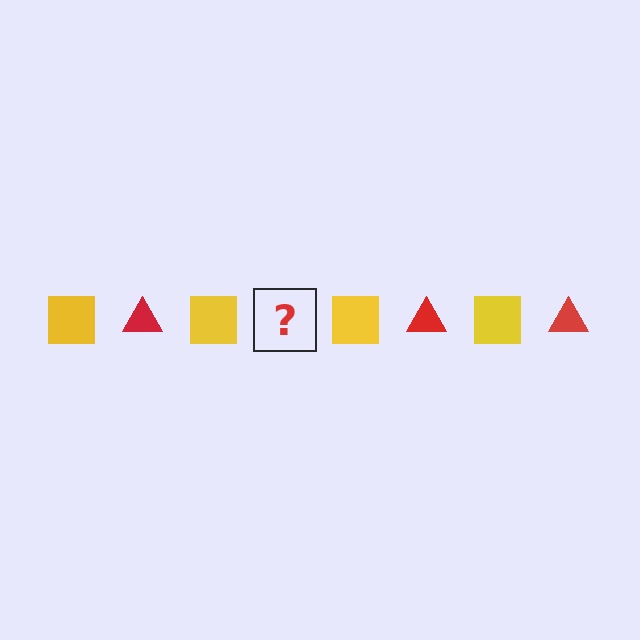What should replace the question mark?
The question mark should be replaced with a red triangle.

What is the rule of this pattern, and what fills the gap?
The rule is that the pattern alternates between yellow square and red triangle. The gap should be filled with a red triangle.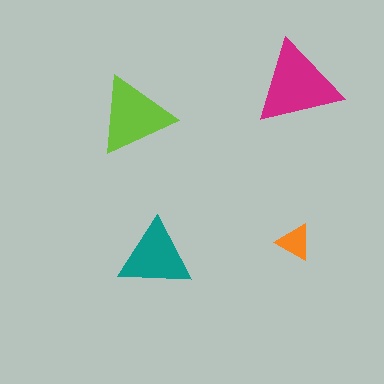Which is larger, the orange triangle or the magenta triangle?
The magenta one.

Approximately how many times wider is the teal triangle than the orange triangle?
About 2 times wider.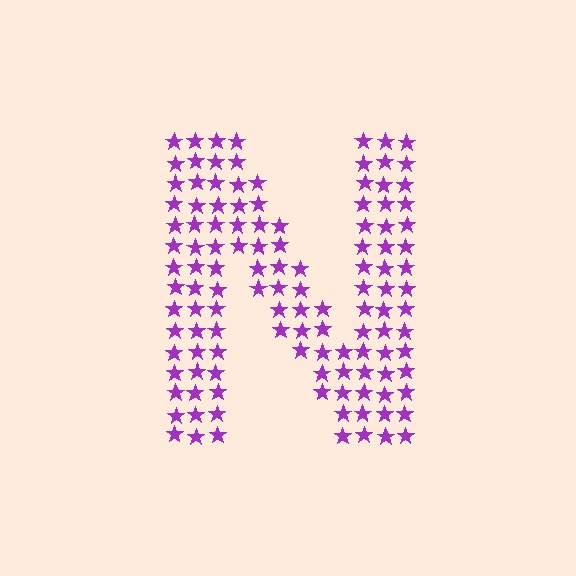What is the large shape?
The large shape is the letter N.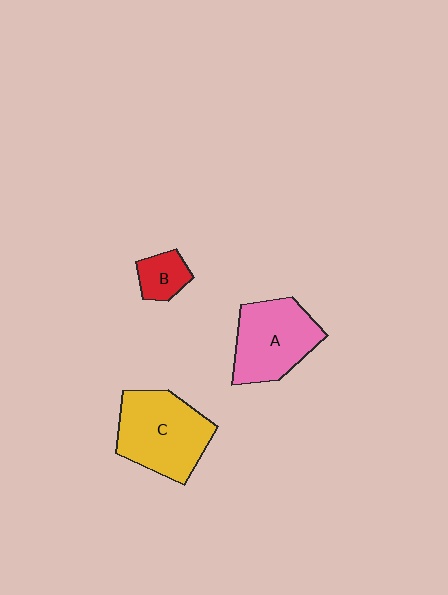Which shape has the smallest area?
Shape B (red).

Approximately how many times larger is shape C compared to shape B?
Approximately 3.1 times.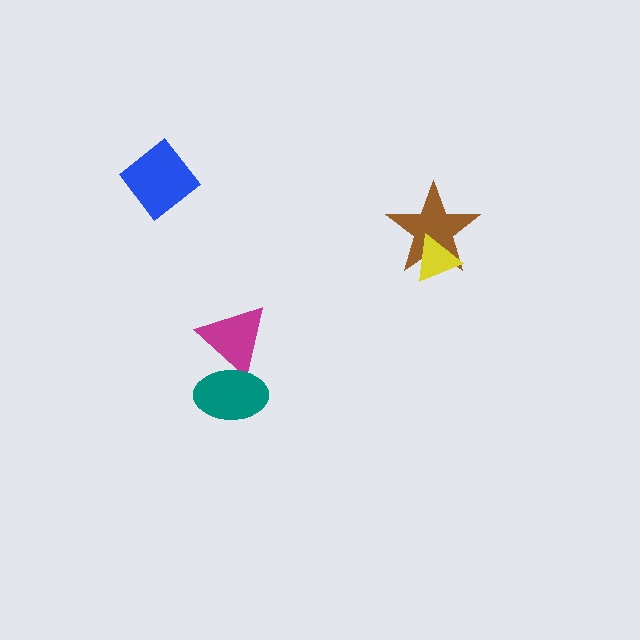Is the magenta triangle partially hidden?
Yes, it is partially covered by another shape.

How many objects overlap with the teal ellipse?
1 object overlaps with the teal ellipse.